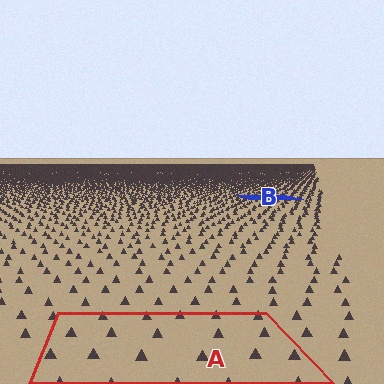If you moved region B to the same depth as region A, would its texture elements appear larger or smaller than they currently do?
They would appear larger. At a closer depth, the same texture elements are projected at a bigger on-screen size.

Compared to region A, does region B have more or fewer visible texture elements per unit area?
Region B has more texture elements per unit area — they are packed more densely because it is farther away.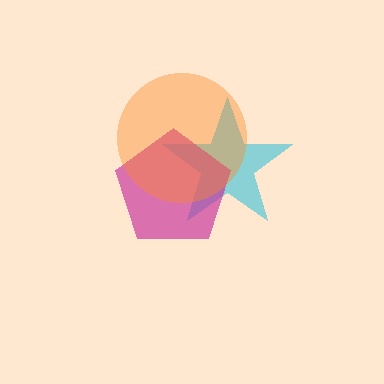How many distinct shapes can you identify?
There are 3 distinct shapes: a cyan star, a magenta pentagon, an orange circle.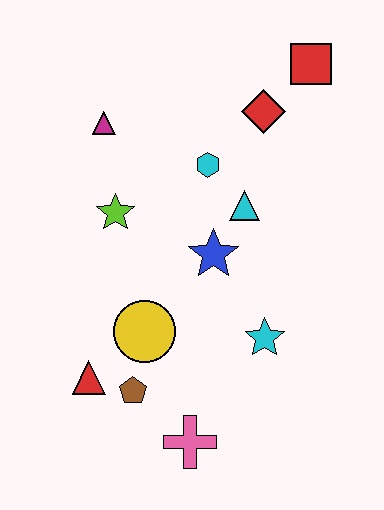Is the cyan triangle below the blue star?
No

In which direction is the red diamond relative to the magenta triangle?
The red diamond is to the right of the magenta triangle.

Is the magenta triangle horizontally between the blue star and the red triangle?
Yes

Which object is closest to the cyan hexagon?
The cyan triangle is closest to the cyan hexagon.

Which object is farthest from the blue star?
The red square is farthest from the blue star.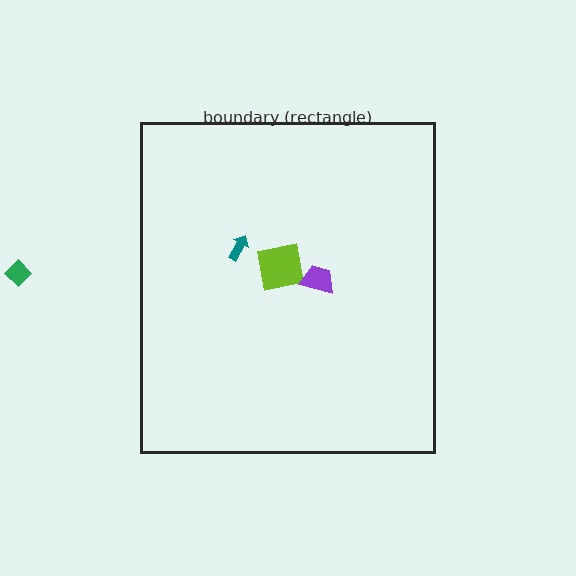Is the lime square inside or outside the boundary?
Inside.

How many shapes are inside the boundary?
3 inside, 1 outside.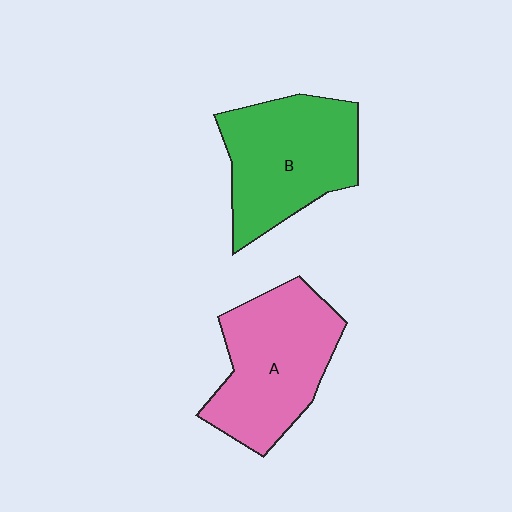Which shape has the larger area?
Shape A (pink).